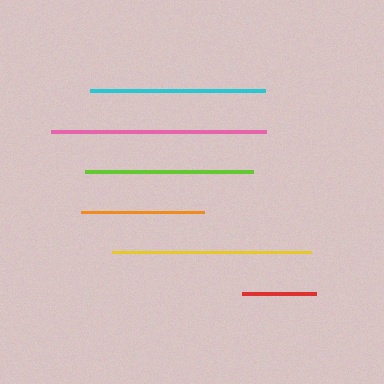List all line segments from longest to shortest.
From longest to shortest: pink, yellow, cyan, lime, orange, red.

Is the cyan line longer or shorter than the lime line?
The cyan line is longer than the lime line.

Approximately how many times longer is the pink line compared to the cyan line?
The pink line is approximately 1.2 times the length of the cyan line.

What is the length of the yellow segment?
The yellow segment is approximately 200 pixels long.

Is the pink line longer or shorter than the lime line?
The pink line is longer than the lime line.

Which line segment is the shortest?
The red line is the shortest at approximately 74 pixels.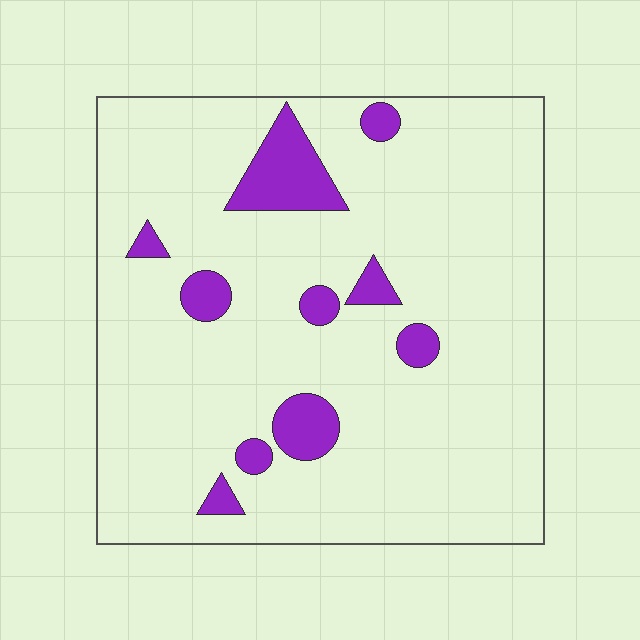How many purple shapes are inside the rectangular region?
10.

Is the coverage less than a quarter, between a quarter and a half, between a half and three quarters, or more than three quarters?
Less than a quarter.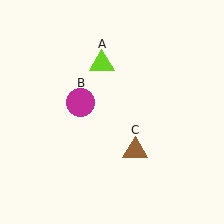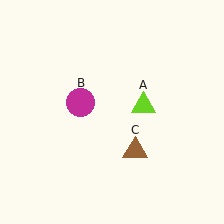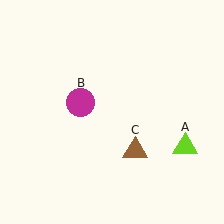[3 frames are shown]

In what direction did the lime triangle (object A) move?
The lime triangle (object A) moved down and to the right.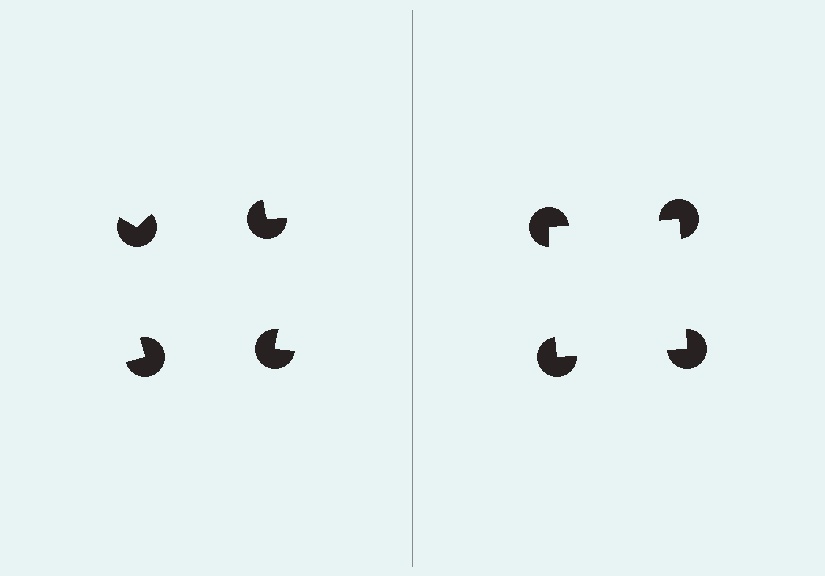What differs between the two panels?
The pac-man discs are positioned identically on both sides; only the wedge orientations differ. On the right they align to a square; on the left they are misaligned.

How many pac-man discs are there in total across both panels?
8 — 4 on each side.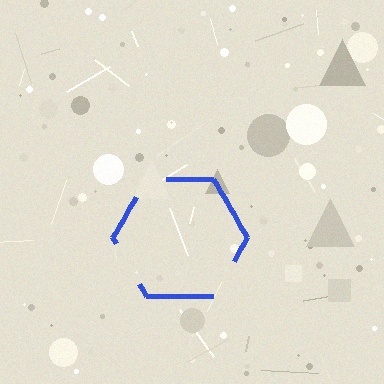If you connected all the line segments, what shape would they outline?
They would outline a hexagon.